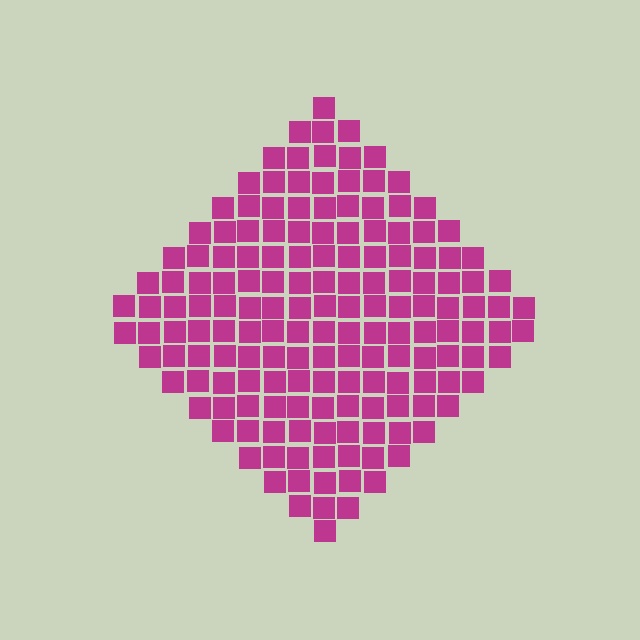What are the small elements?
The small elements are squares.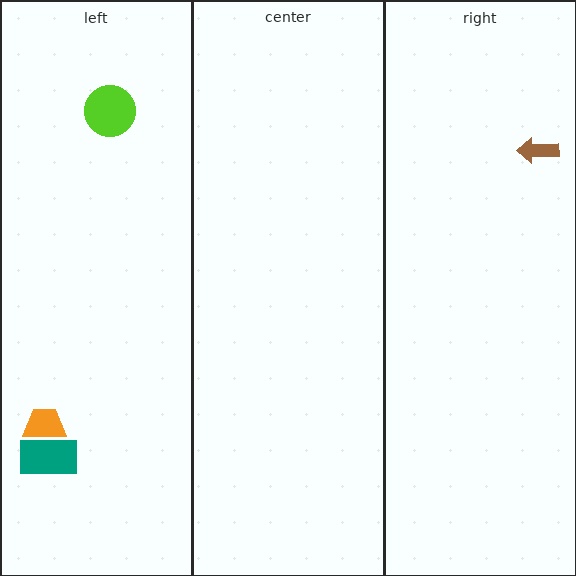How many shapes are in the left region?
3.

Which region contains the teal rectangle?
The left region.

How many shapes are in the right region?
1.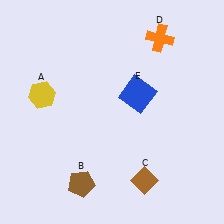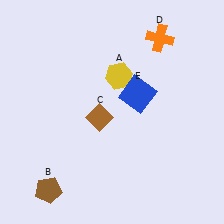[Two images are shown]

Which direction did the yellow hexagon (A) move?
The yellow hexagon (A) moved right.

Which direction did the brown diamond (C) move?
The brown diamond (C) moved up.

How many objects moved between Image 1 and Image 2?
3 objects moved between the two images.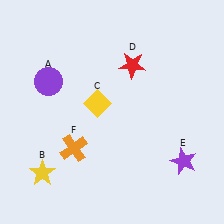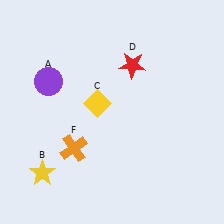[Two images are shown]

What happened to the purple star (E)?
The purple star (E) was removed in Image 2. It was in the bottom-right area of Image 1.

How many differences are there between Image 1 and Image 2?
There is 1 difference between the two images.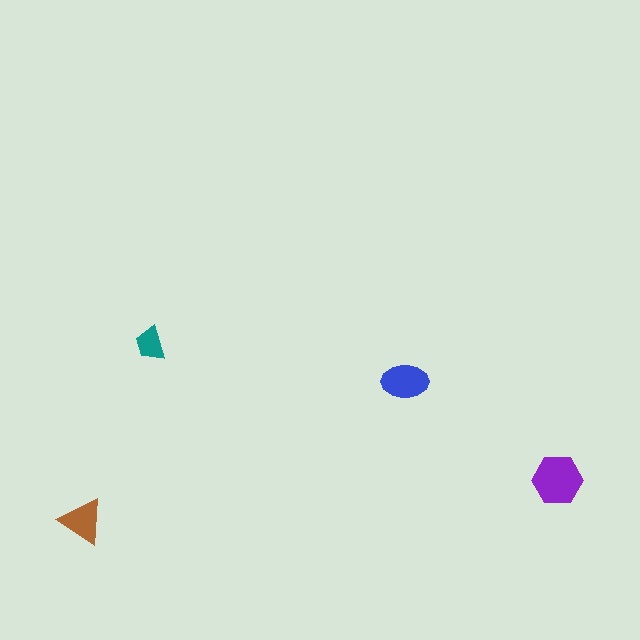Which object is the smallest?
The teal trapezoid.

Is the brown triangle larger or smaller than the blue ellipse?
Smaller.